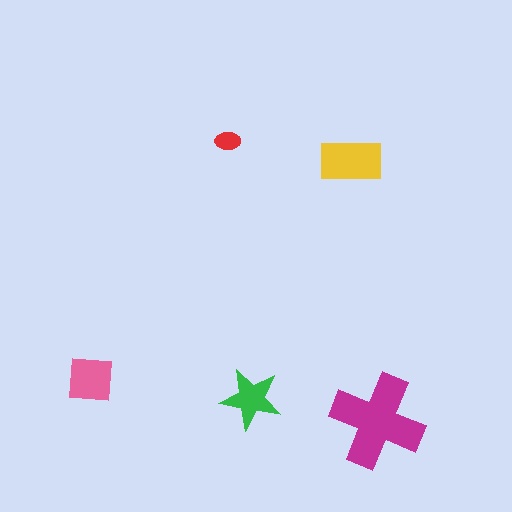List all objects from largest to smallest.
The magenta cross, the yellow rectangle, the pink square, the green star, the red ellipse.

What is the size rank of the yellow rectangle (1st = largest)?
2nd.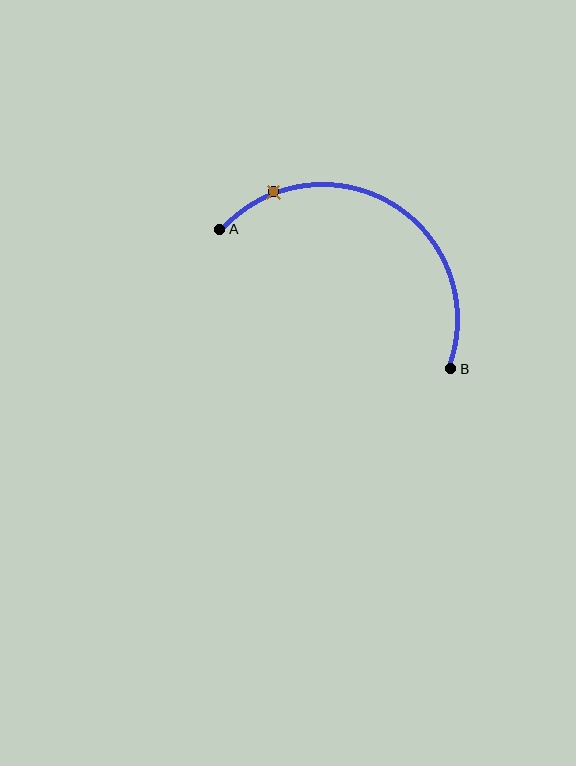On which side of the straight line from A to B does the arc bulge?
The arc bulges above the straight line connecting A and B.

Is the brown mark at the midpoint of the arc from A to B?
No. The brown mark lies on the arc but is closer to endpoint A. The arc midpoint would be at the point on the curve equidistant along the arc from both A and B.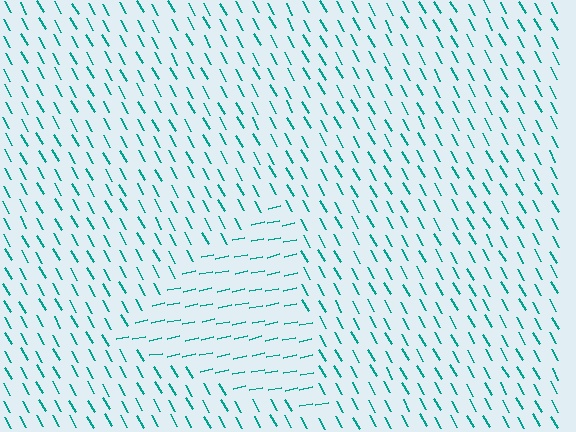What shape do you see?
I see a triangle.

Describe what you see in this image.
The image is filled with small teal line segments. A triangle region in the image has lines oriented differently from the surrounding lines, creating a visible texture boundary.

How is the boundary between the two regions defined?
The boundary is defined purely by a change in line orientation (approximately 72 degrees difference). All lines are the same color and thickness.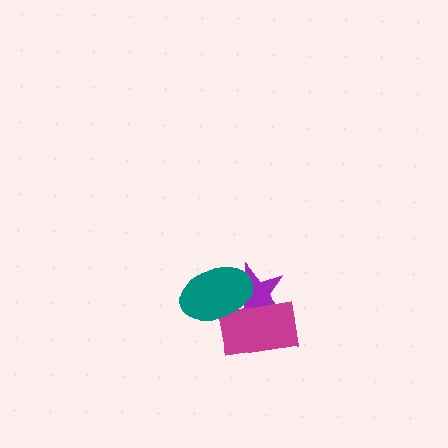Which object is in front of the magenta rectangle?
The teal ellipse is in front of the magenta rectangle.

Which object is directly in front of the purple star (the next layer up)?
The magenta rectangle is directly in front of the purple star.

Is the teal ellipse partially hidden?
No, no other shape covers it.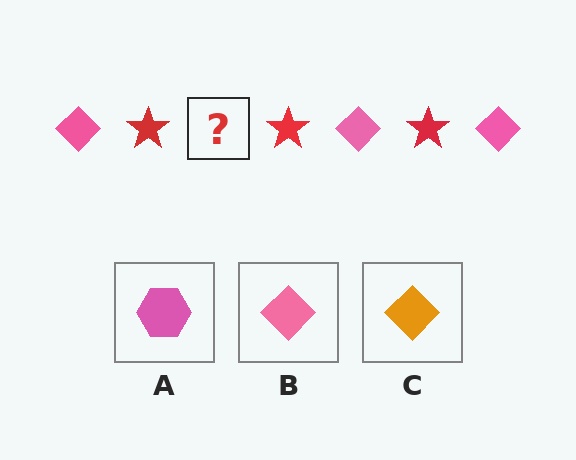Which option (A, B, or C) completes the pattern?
B.